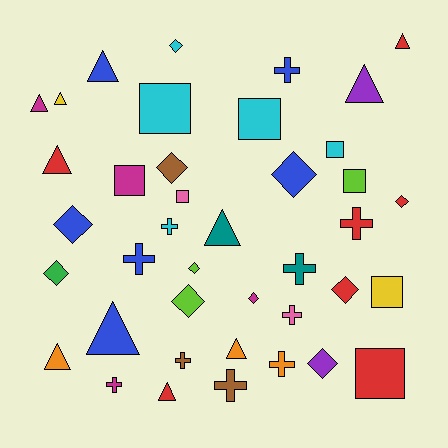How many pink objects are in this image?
There are 2 pink objects.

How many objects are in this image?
There are 40 objects.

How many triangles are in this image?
There are 11 triangles.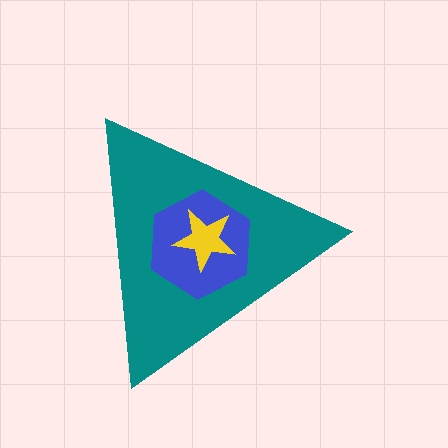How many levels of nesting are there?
3.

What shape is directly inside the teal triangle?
The blue hexagon.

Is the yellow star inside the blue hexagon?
Yes.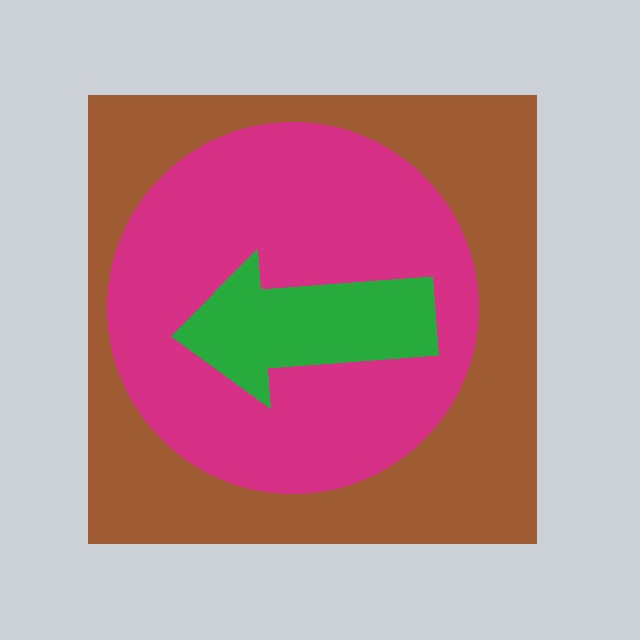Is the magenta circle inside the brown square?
Yes.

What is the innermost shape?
The green arrow.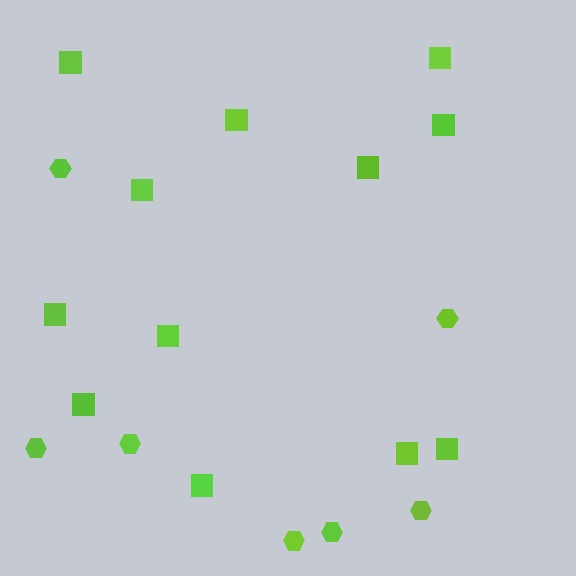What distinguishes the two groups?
There are 2 groups: one group of squares (12) and one group of hexagons (7).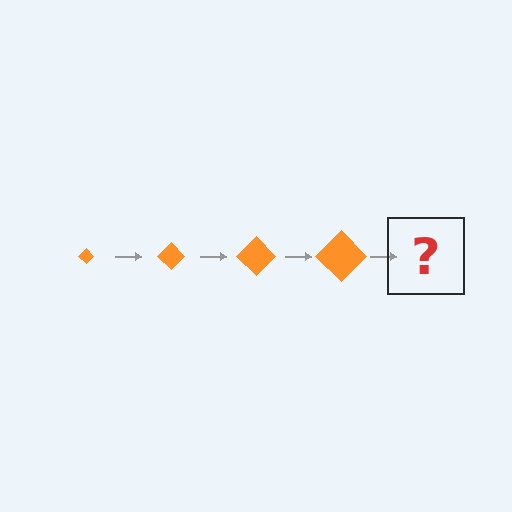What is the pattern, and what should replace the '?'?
The pattern is that the diamond gets progressively larger each step. The '?' should be an orange diamond, larger than the previous one.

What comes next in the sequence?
The next element should be an orange diamond, larger than the previous one.